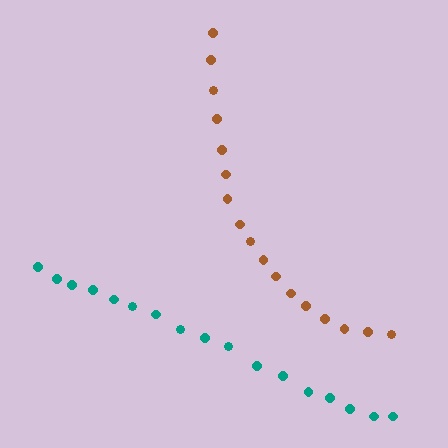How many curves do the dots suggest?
There are 2 distinct paths.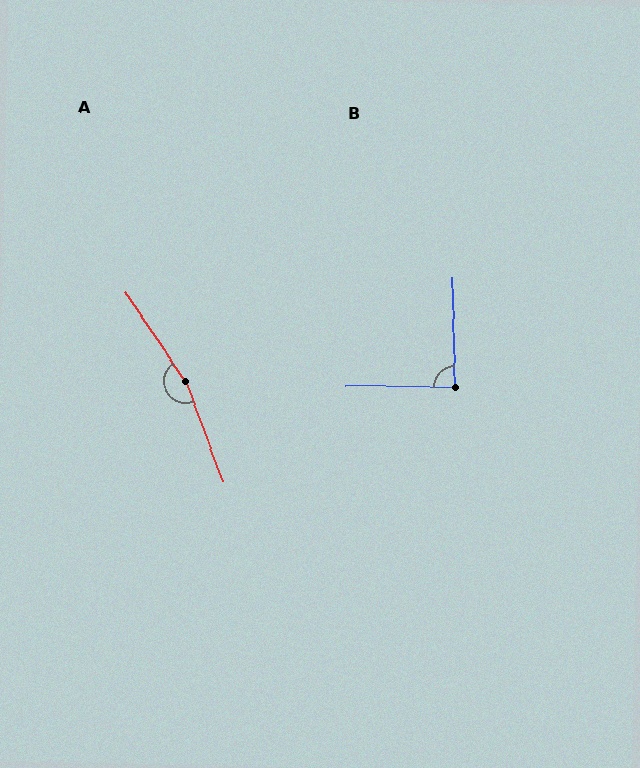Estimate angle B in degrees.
Approximately 88 degrees.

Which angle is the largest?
A, at approximately 166 degrees.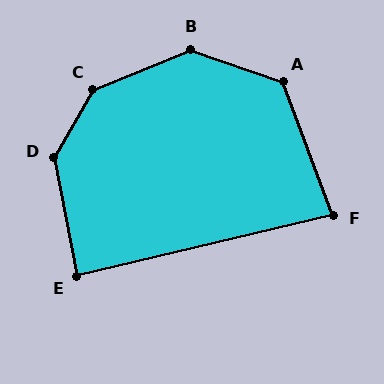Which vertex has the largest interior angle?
C, at approximately 142 degrees.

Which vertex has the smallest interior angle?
F, at approximately 83 degrees.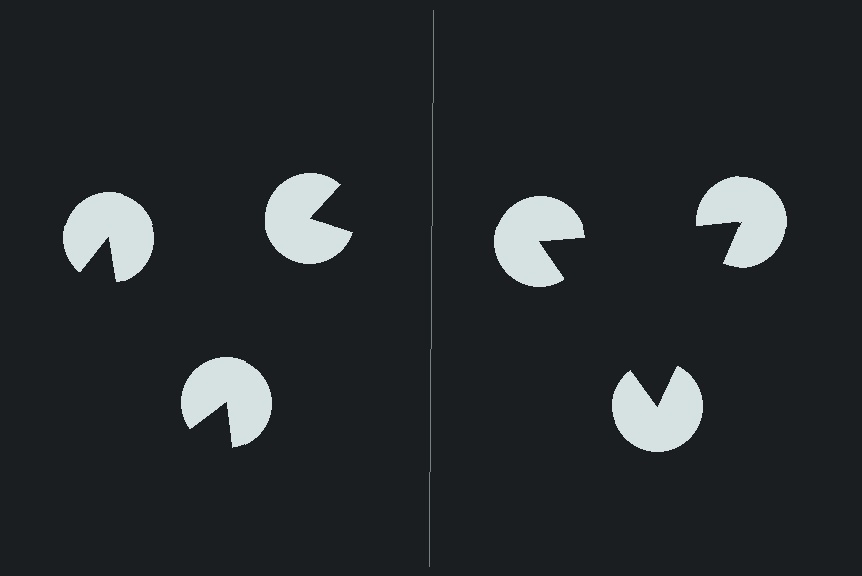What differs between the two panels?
The pac-man discs are positioned identically on both sides; only the wedge orientations differ. On the right they align to a triangle; on the left they are misaligned.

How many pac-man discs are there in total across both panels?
6 — 3 on each side.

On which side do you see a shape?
An illusory triangle appears on the right side. On the left side the wedge cuts are rotated, so no coherent shape forms.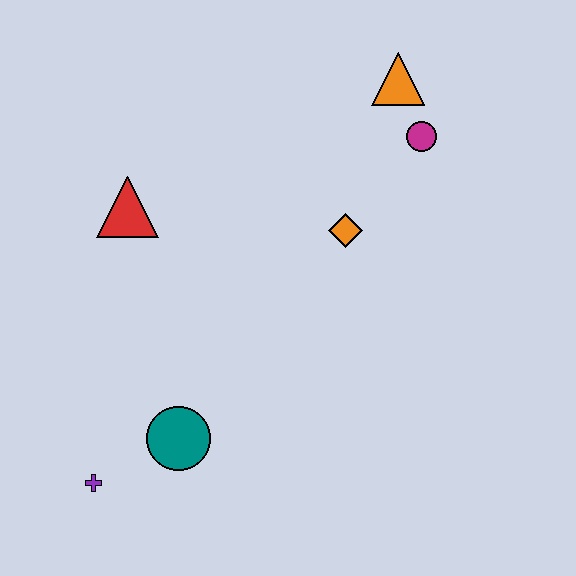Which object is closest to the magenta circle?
The orange triangle is closest to the magenta circle.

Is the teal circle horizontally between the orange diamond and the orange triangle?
No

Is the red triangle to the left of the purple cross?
No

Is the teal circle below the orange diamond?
Yes